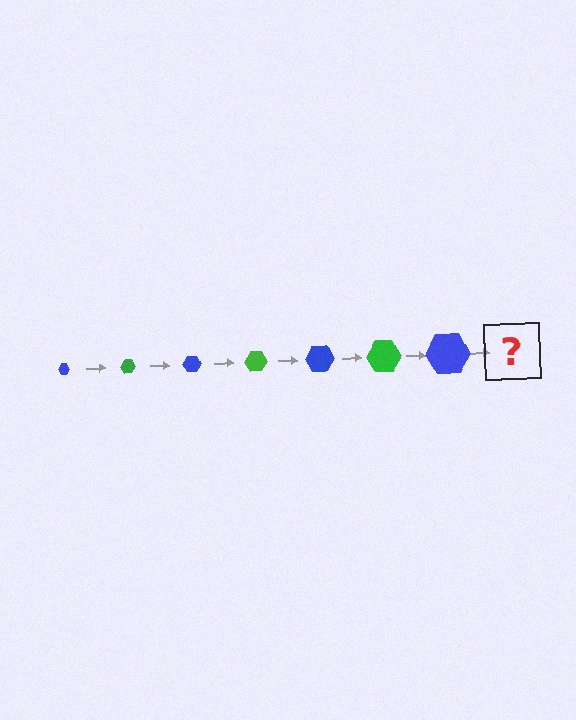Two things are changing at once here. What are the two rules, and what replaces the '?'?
The two rules are that the hexagon grows larger each step and the color cycles through blue and green. The '?' should be a green hexagon, larger than the previous one.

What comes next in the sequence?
The next element should be a green hexagon, larger than the previous one.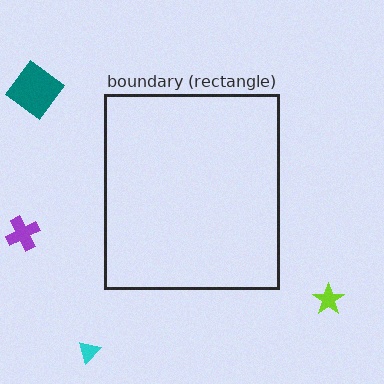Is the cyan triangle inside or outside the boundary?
Outside.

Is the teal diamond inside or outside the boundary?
Outside.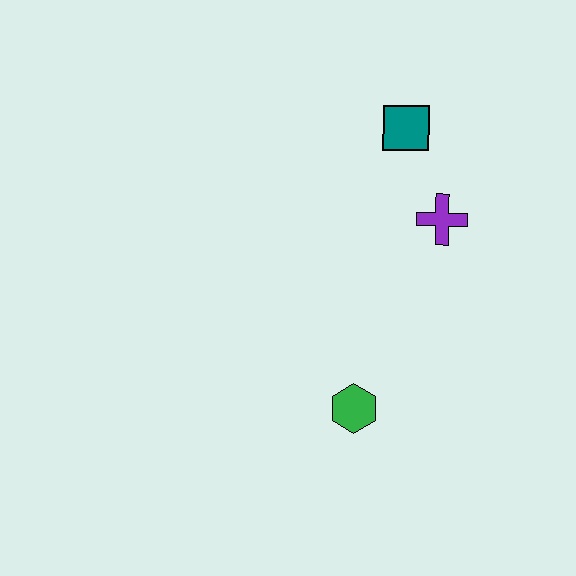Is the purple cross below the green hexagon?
No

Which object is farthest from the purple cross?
The green hexagon is farthest from the purple cross.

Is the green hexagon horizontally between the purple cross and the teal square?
No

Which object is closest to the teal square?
The purple cross is closest to the teal square.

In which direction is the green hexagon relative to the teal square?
The green hexagon is below the teal square.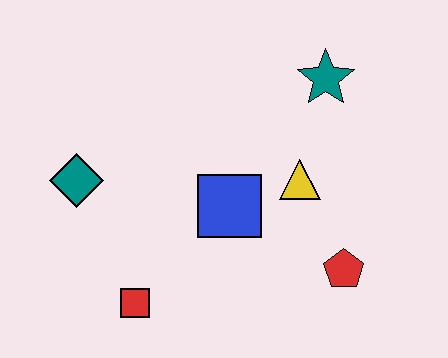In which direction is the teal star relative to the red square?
The teal star is above the red square.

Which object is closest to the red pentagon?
The yellow triangle is closest to the red pentagon.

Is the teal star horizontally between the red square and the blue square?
No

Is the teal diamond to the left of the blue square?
Yes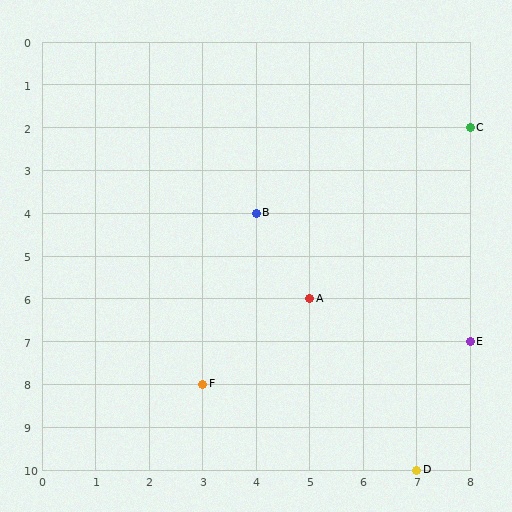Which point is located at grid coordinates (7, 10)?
Point D is at (7, 10).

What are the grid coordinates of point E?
Point E is at grid coordinates (8, 7).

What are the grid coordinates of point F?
Point F is at grid coordinates (3, 8).